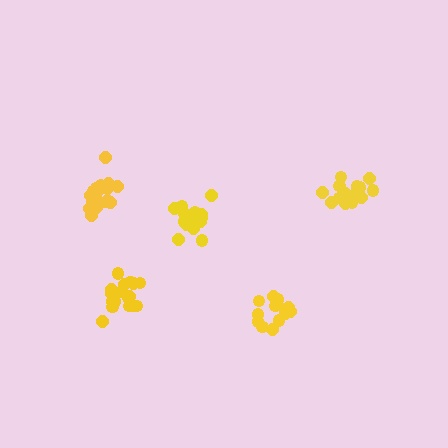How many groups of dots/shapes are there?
There are 5 groups.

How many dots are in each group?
Group 1: 19 dots, Group 2: 15 dots, Group 3: 19 dots, Group 4: 13 dots, Group 5: 19 dots (85 total).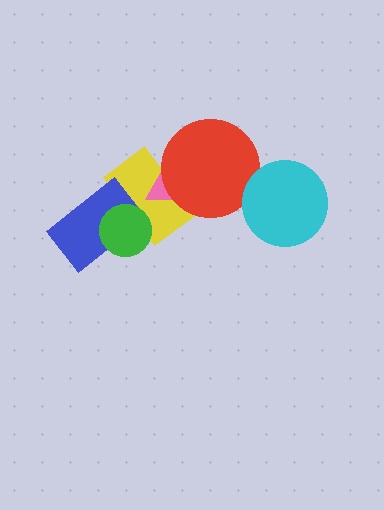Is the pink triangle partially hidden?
Yes, it is partially covered by another shape.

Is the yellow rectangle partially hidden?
Yes, it is partially covered by another shape.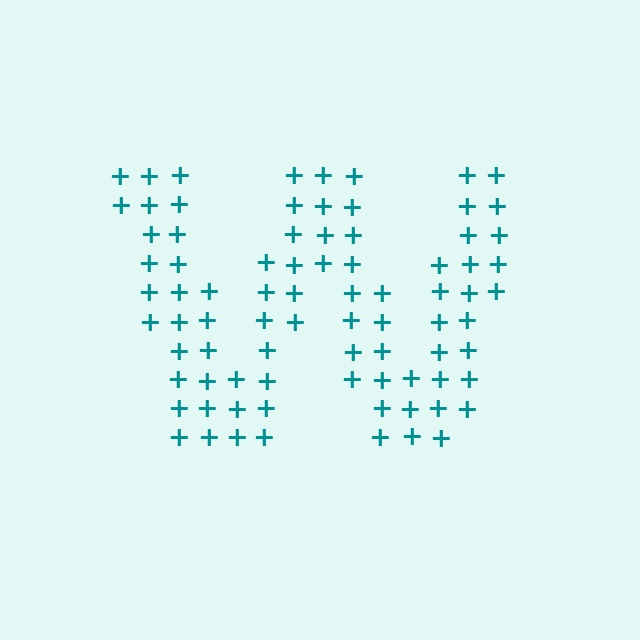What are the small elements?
The small elements are plus signs.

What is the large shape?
The large shape is the letter W.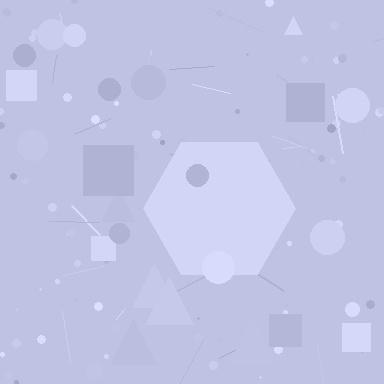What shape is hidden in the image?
A hexagon is hidden in the image.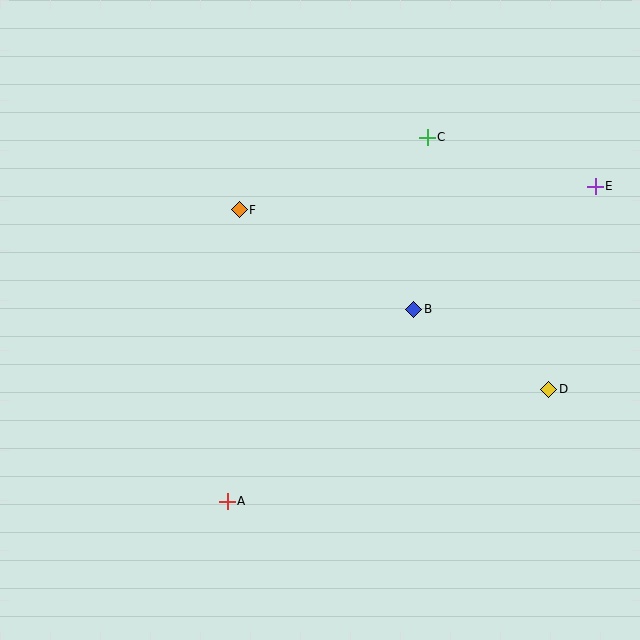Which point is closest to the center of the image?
Point B at (414, 309) is closest to the center.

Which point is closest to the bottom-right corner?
Point D is closest to the bottom-right corner.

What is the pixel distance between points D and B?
The distance between D and B is 157 pixels.